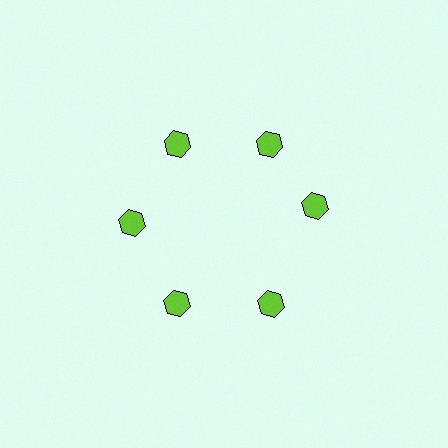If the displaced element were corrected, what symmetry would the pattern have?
It would have 6-fold rotational symmetry — the pattern would map onto itself every 60 degrees.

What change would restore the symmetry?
The symmetry would be restored by rotating it back into even spacing with its neighbors so that all 6 hexagons sit at equal angles and equal distance from the center.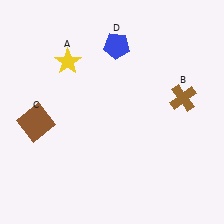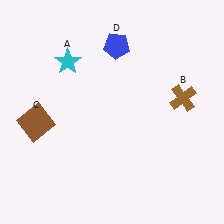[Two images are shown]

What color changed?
The star (A) changed from yellow in Image 1 to cyan in Image 2.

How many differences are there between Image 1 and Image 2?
There is 1 difference between the two images.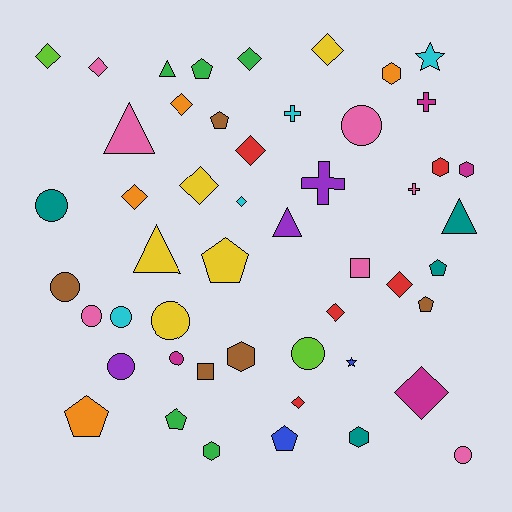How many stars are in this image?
There are 2 stars.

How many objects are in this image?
There are 50 objects.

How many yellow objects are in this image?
There are 5 yellow objects.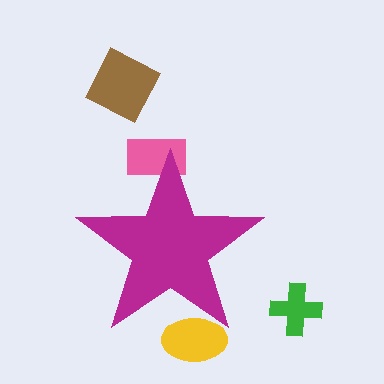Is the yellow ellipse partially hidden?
Yes, the yellow ellipse is partially hidden behind the magenta star.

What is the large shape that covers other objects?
A magenta star.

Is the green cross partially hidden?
No, the green cross is fully visible.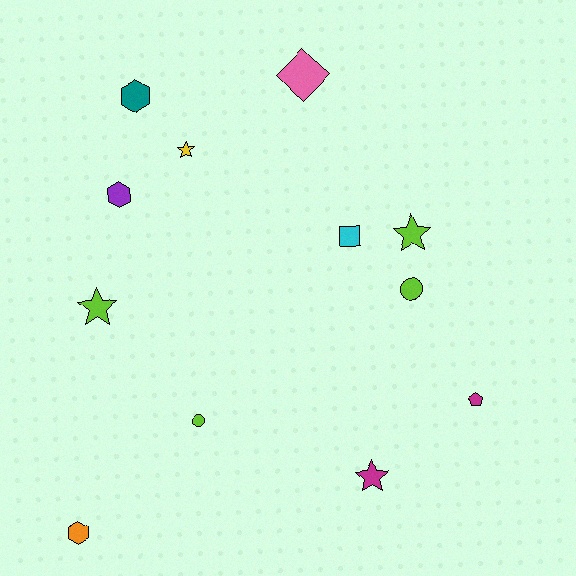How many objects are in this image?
There are 12 objects.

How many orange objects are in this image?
There is 1 orange object.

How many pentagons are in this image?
There is 1 pentagon.